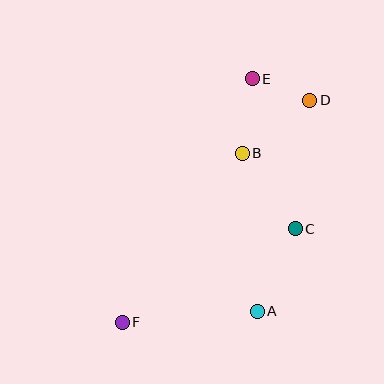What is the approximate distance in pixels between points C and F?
The distance between C and F is approximately 197 pixels.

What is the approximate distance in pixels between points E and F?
The distance between E and F is approximately 276 pixels.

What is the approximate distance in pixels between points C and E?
The distance between C and E is approximately 156 pixels.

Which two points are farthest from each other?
Points D and F are farthest from each other.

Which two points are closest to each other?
Points D and E are closest to each other.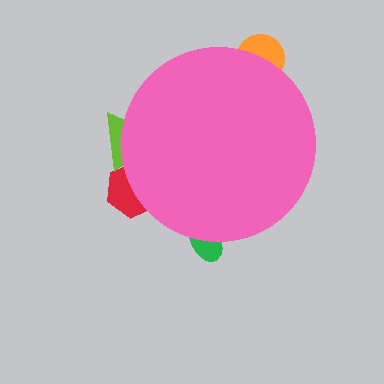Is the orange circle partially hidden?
Yes, the orange circle is partially hidden behind the pink circle.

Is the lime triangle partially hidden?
Yes, the lime triangle is partially hidden behind the pink circle.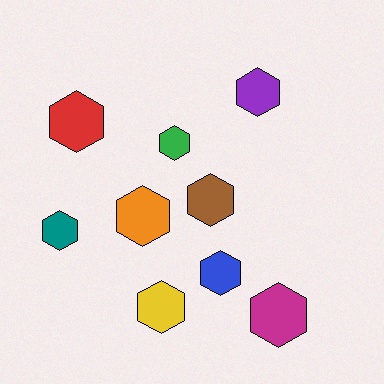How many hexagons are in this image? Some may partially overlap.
There are 9 hexagons.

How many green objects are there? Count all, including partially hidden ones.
There is 1 green object.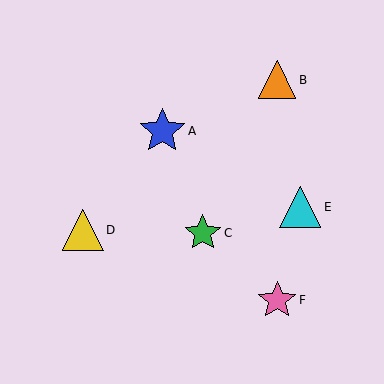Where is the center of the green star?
The center of the green star is at (203, 233).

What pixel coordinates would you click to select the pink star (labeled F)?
Click at (277, 300) to select the pink star F.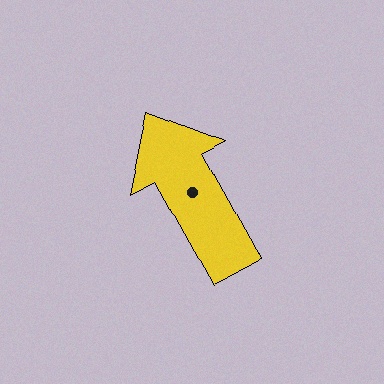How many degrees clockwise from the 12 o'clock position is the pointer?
Approximately 331 degrees.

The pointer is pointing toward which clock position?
Roughly 11 o'clock.